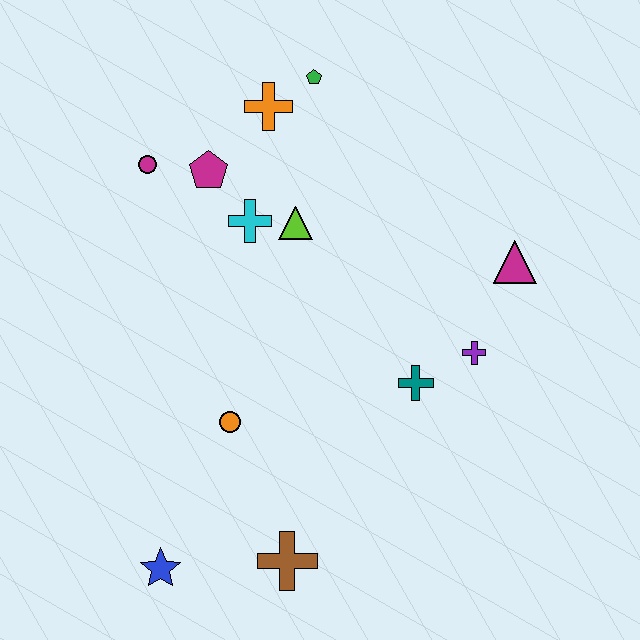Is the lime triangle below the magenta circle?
Yes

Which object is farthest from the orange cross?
The blue star is farthest from the orange cross.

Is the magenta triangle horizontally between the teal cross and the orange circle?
No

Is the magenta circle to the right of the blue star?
No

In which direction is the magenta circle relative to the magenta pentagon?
The magenta circle is to the left of the magenta pentagon.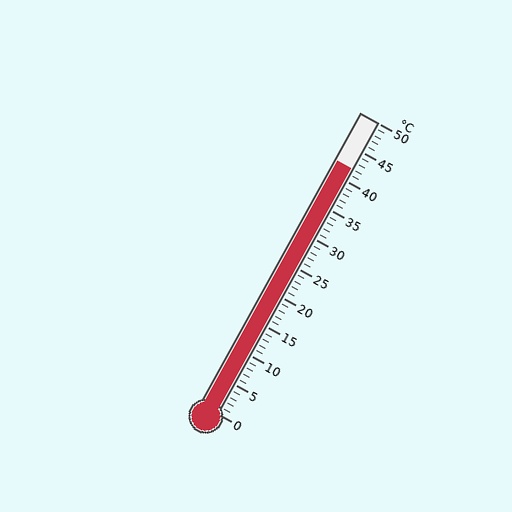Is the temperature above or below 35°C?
The temperature is above 35°C.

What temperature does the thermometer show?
The thermometer shows approximately 42°C.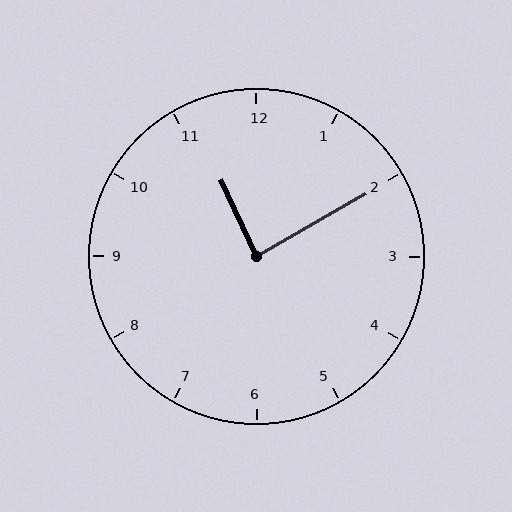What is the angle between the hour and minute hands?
Approximately 85 degrees.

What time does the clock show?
11:10.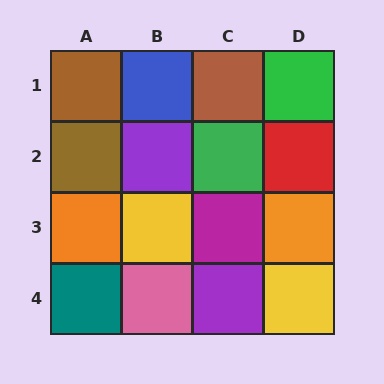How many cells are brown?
3 cells are brown.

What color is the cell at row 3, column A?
Orange.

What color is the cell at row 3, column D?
Orange.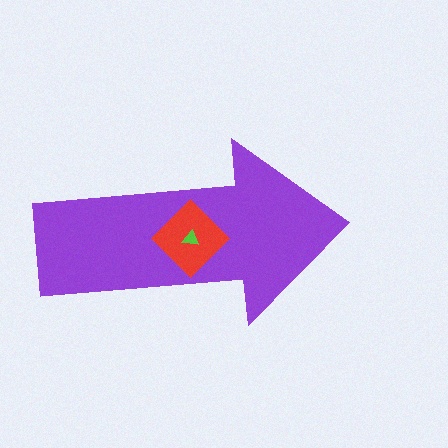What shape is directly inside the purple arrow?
The red diamond.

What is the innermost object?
The lime triangle.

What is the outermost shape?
The purple arrow.